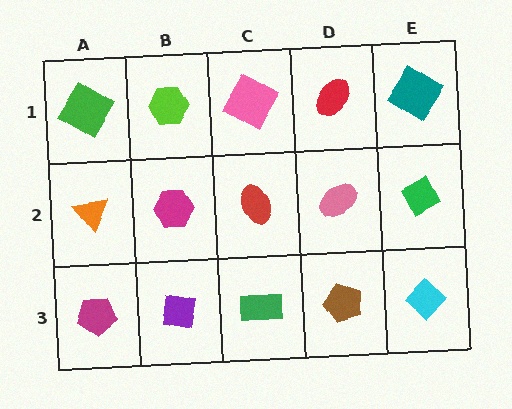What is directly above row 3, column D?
A pink ellipse.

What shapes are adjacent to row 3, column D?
A pink ellipse (row 2, column D), a green rectangle (row 3, column C), a cyan diamond (row 3, column E).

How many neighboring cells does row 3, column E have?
2.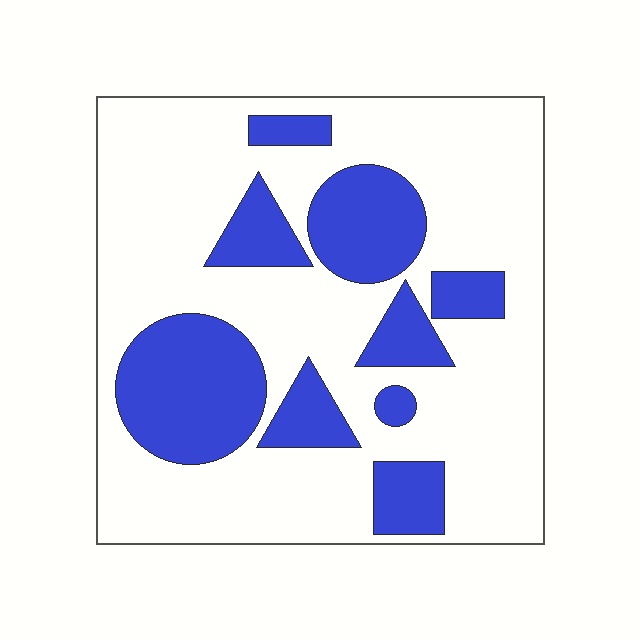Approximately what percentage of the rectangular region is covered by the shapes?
Approximately 30%.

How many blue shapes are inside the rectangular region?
9.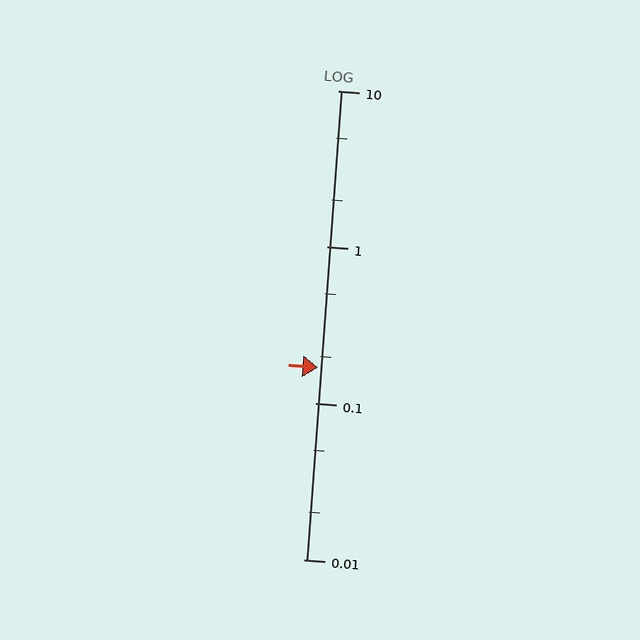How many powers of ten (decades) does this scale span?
The scale spans 3 decades, from 0.01 to 10.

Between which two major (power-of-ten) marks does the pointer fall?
The pointer is between 0.1 and 1.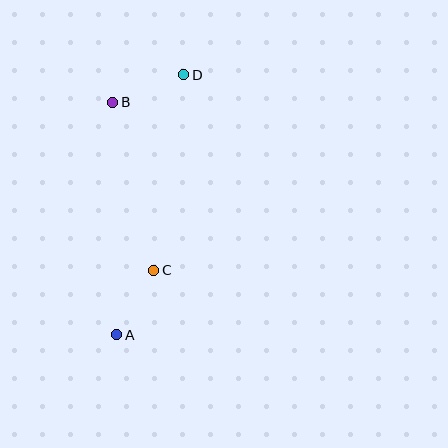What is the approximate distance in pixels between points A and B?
The distance between A and B is approximately 233 pixels.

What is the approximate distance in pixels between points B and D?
The distance between B and D is approximately 76 pixels.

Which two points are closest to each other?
Points A and C are closest to each other.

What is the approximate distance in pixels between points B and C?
The distance between B and C is approximately 173 pixels.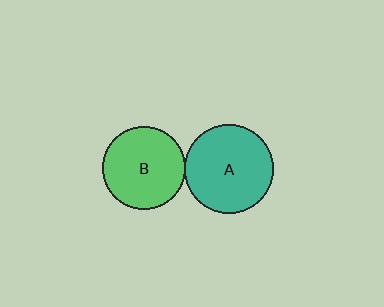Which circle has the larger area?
Circle A (teal).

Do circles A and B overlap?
Yes.